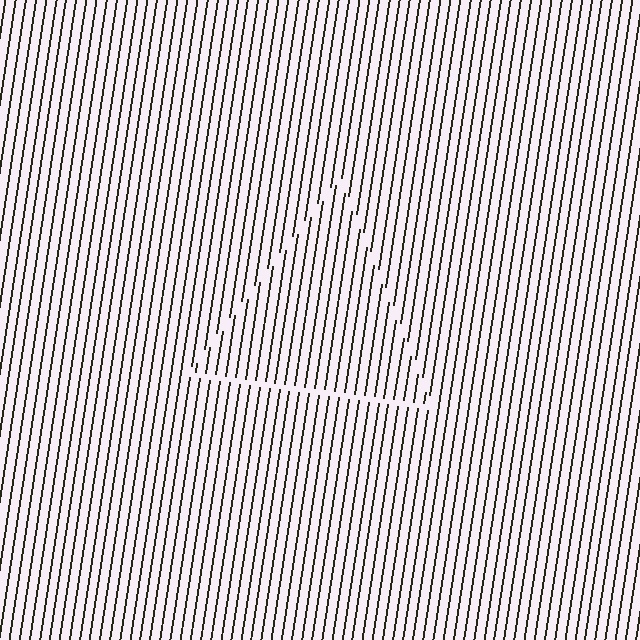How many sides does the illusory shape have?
3 sides — the line-ends trace a triangle.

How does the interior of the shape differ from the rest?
The interior of the shape contains the same grating, shifted by half a period — the contour is defined by the phase discontinuity where line-ends from the inner and outer gratings abut.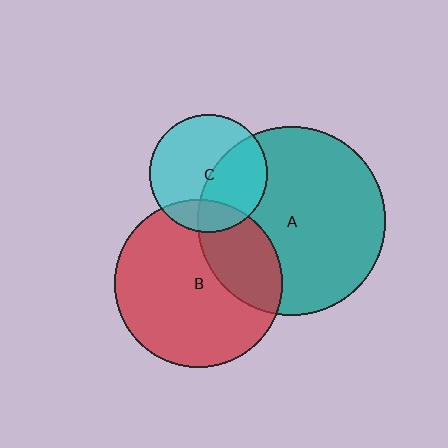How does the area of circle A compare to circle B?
Approximately 1.3 times.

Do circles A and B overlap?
Yes.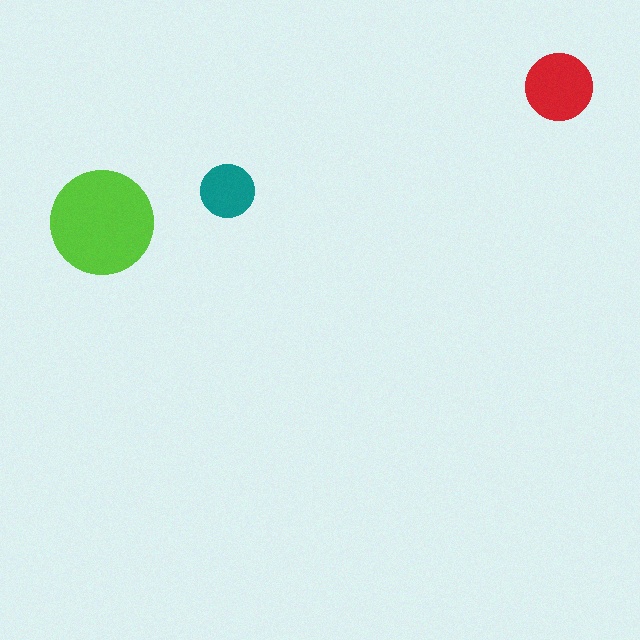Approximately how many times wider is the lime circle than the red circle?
About 1.5 times wider.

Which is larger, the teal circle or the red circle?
The red one.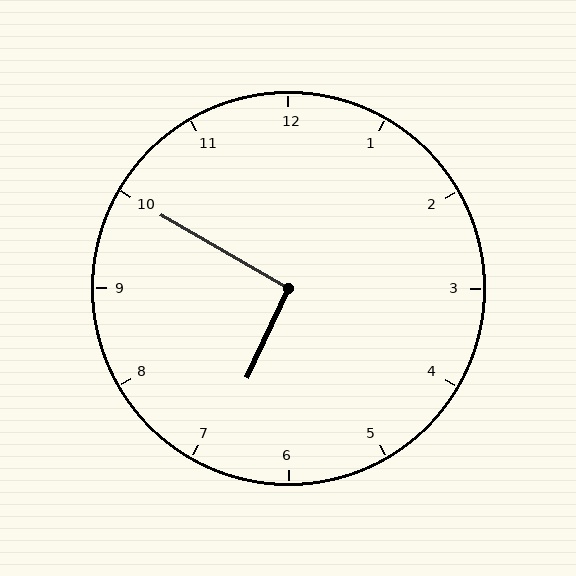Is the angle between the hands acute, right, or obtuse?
It is right.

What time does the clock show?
6:50.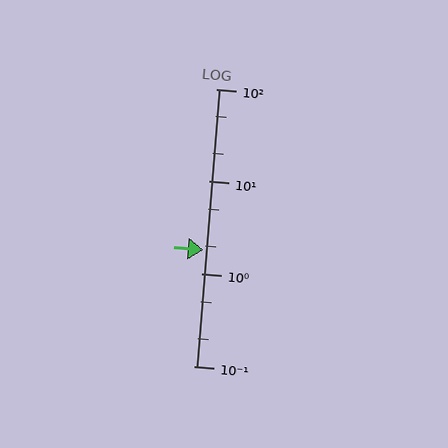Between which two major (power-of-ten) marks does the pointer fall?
The pointer is between 1 and 10.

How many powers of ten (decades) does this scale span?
The scale spans 3 decades, from 0.1 to 100.